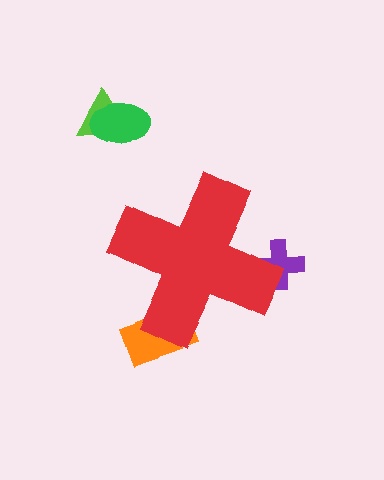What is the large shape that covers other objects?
A red cross.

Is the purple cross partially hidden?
Yes, the purple cross is partially hidden behind the red cross.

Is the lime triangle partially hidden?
No, the lime triangle is fully visible.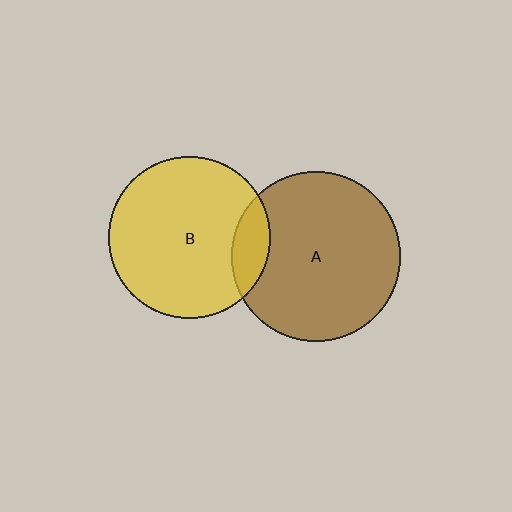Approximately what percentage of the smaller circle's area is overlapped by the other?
Approximately 15%.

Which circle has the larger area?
Circle A (brown).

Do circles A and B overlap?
Yes.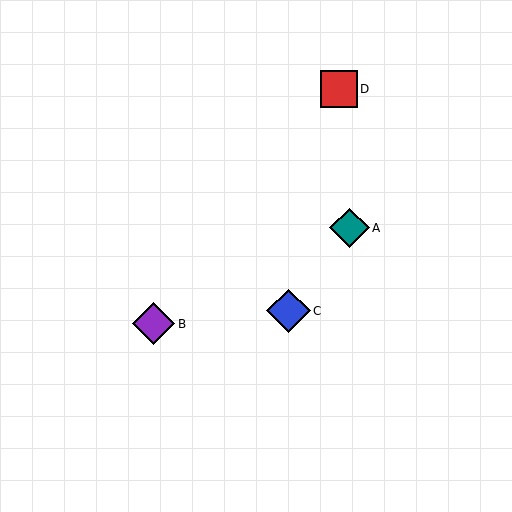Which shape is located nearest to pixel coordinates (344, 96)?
The red square (labeled D) at (339, 89) is nearest to that location.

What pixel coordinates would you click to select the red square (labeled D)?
Click at (339, 89) to select the red square D.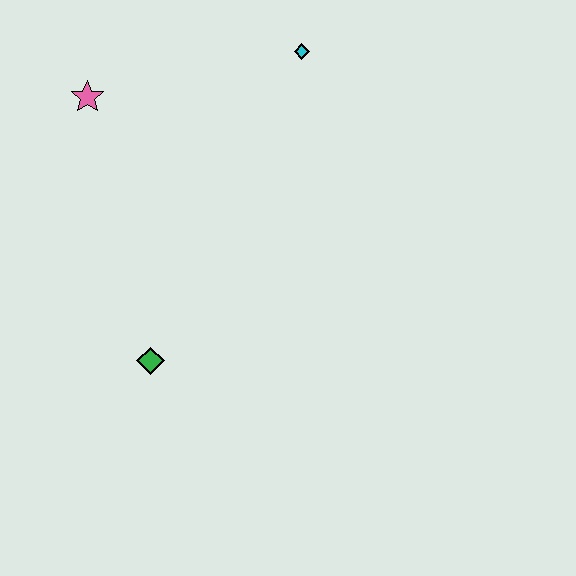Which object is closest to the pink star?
The cyan diamond is closest to the pink star.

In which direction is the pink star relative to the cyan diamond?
The pink star is to the left of the cyan diamond.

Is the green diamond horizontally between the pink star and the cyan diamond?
Yes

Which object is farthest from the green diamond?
The cyan diamond is farthest from the green diamond.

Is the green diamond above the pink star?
No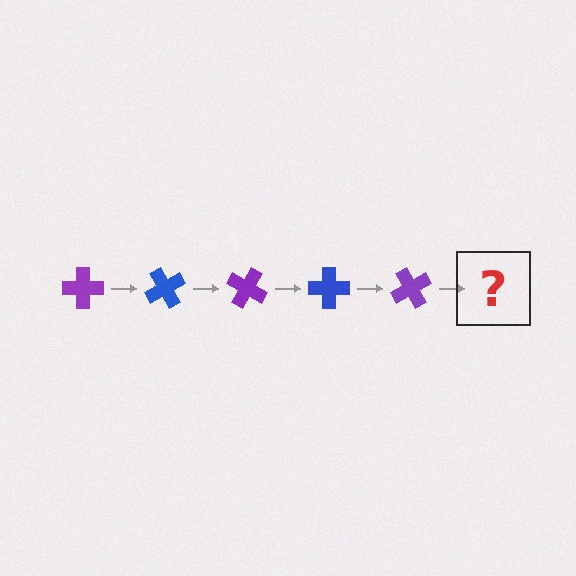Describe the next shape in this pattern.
It should be a blue cross, rotated 300 degrees from the start.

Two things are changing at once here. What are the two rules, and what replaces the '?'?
The two rules are that it rotates 60 degrees each step and the color cycles through purple and blue. The '?' should be a blue cross, rotated 300 degrees from the start.